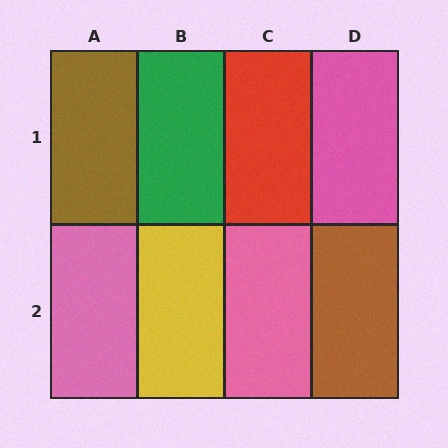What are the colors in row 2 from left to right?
Pink, yellow, pink, brown.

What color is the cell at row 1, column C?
Red.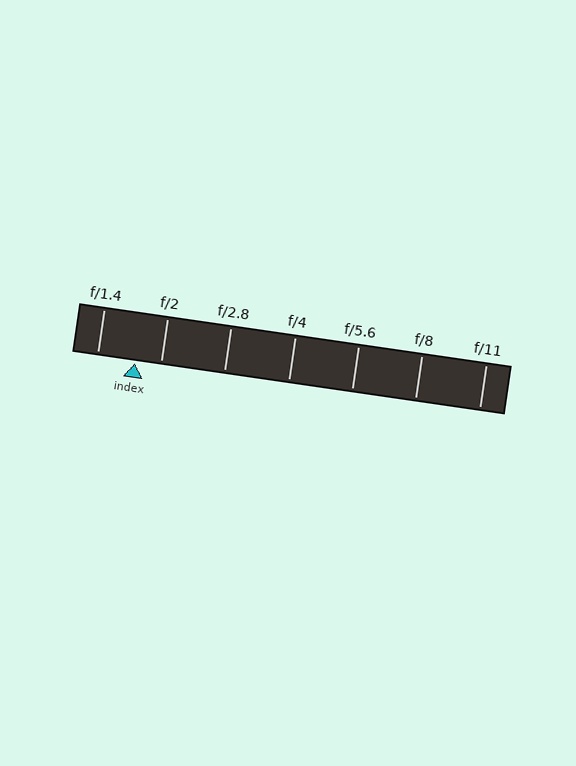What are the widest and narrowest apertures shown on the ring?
The widest aperture shown is f/1.4 and the narrowest is f/11.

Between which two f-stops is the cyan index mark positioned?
The index mark is between f/1.4 and f/2.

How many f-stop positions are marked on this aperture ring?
There are 7 f-stop positions marked.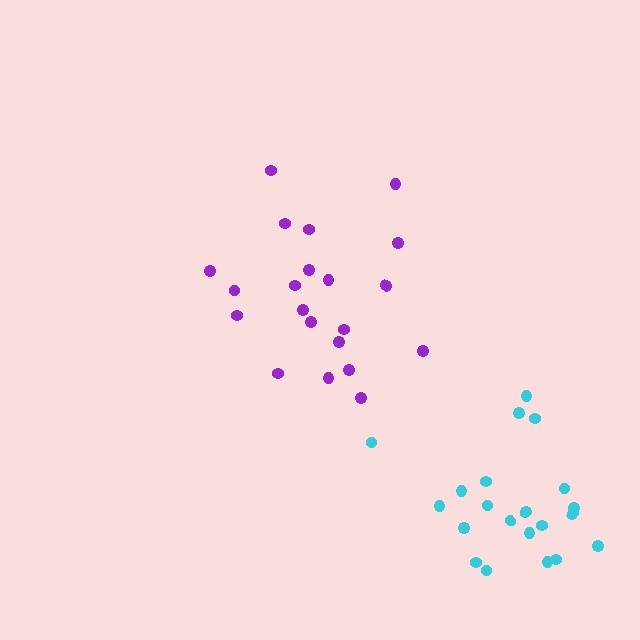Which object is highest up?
The purple cluster is topmost.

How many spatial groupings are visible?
There are 2 spatial groupings.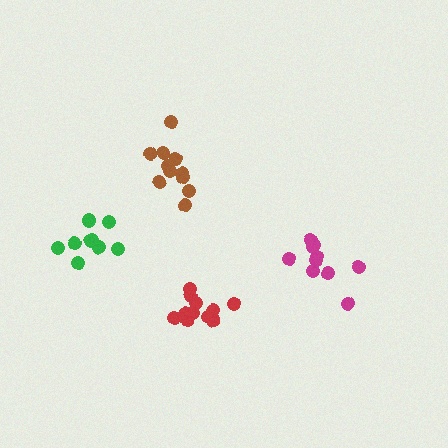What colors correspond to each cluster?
The clusters are colored: brown, red, magenta, green.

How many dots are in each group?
Group 1: 11 dots, Group 2: 11 dots, Group 3: 10 dots, Group 4: 9 dots (41 total).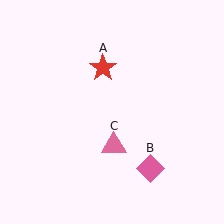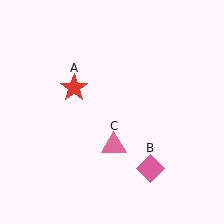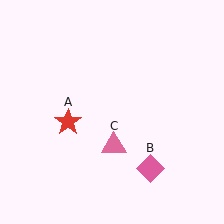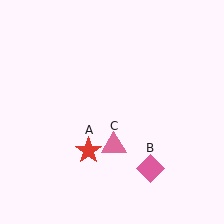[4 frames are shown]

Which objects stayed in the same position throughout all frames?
Pink diamond (object B) and pink triangle (object C) remained stationary.